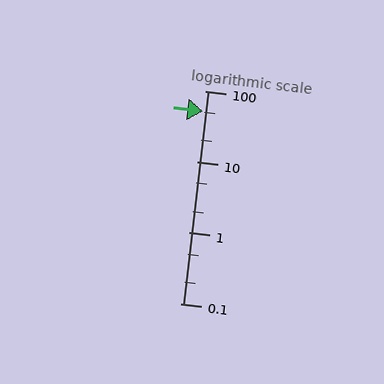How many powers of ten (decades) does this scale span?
The scale spans 3 decades, from 0.1 to 100.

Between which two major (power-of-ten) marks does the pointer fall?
The pointer is between 10 and 100.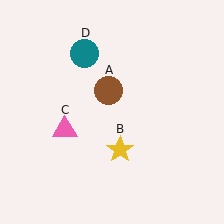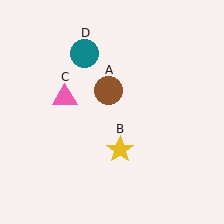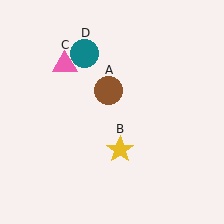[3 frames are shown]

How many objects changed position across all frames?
1 object changed position: pink triangle (object C).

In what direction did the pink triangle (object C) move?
The pink triangle (object C) moved up.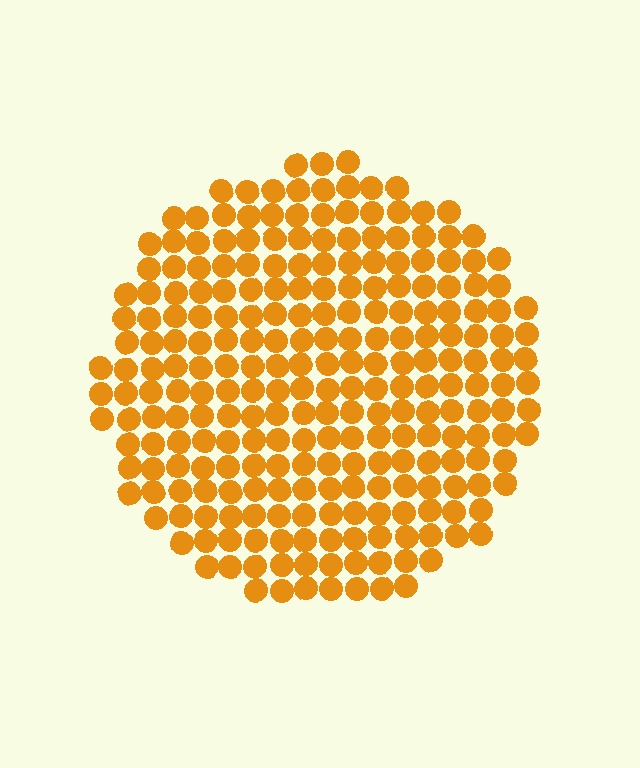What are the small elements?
The small elements are circles.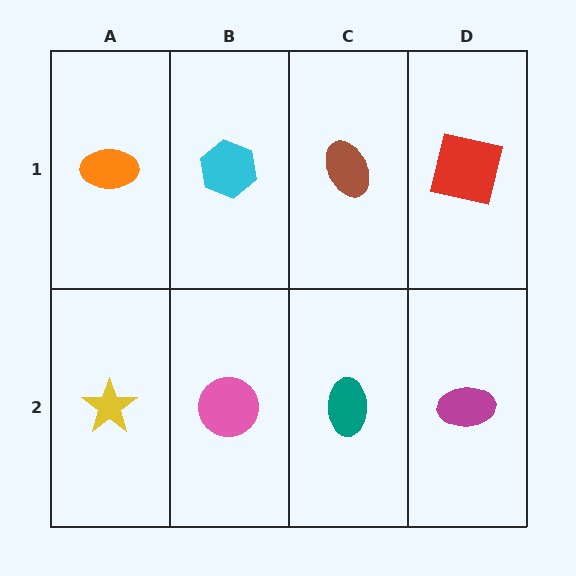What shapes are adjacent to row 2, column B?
A cyan hexagon (row 1, column B), a yellow star (row 2, column A), a teal ellipse (row 2, column C).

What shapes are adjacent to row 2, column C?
A brown ellipse (row 1, column C), a pink circle (row 2, column B), a magenta ellipse (row 2, column D).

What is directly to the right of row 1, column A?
A cyan hexagon.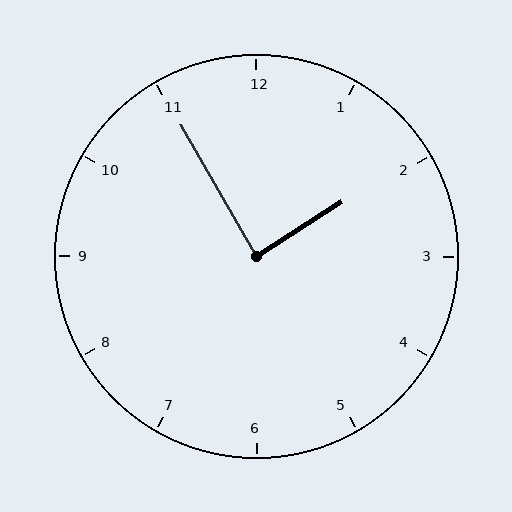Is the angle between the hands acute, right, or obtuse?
It is right.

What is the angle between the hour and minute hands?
Approximately 88 degrees.